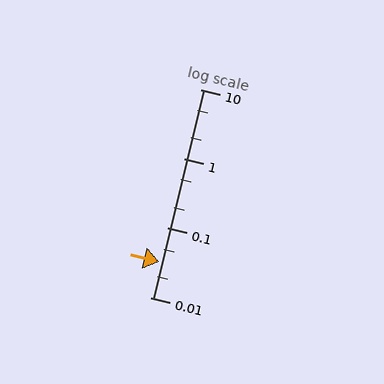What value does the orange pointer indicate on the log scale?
The pointer indicates approximately 0.033.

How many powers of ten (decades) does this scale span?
The scale spans 3 decades, from 0.01 to 10.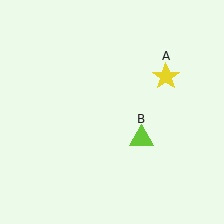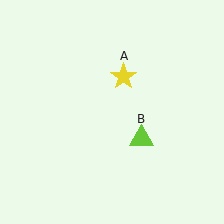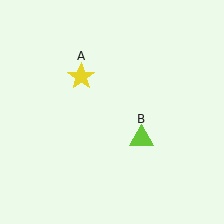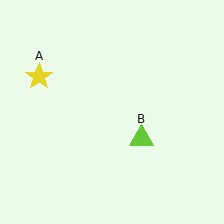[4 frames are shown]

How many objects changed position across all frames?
1 object changed position: yellow star (object A).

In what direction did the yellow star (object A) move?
The yellow star (object A) moved left.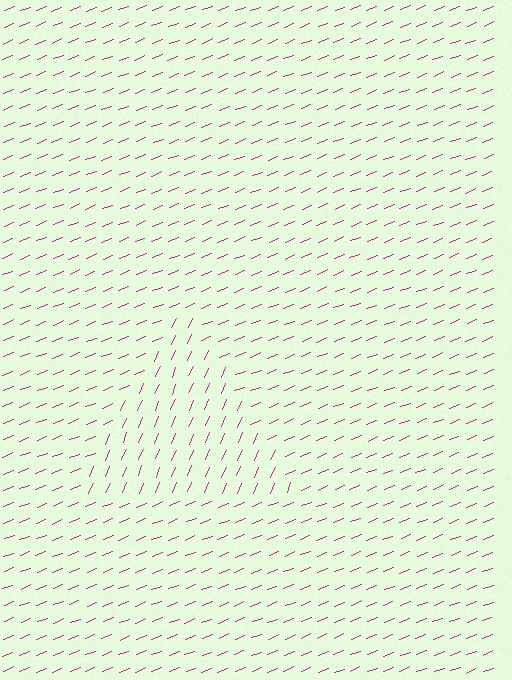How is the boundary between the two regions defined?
The boundary is defined purely by a change in line orientation (approximately 45 degrees difference). All lines are the same color and thickness.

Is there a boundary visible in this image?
Yes, there is a texture boundary formed by a change in line orientation.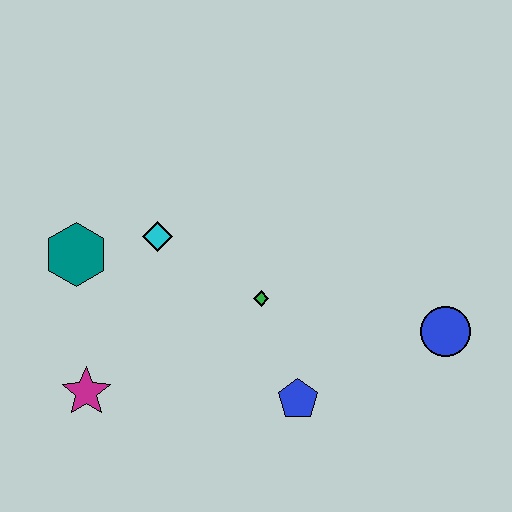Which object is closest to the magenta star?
The teal hexagon is closest to the magenta star.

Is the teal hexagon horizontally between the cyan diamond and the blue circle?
No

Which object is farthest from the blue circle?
The teal hexagon is farthest from the blue circle.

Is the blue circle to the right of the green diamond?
Yes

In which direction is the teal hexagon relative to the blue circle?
The teal hexagon is to the left of the blue circle.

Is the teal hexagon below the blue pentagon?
No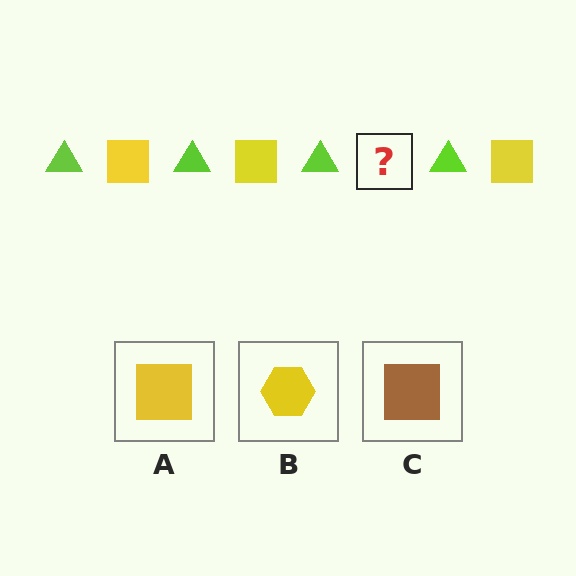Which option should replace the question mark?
Option A.